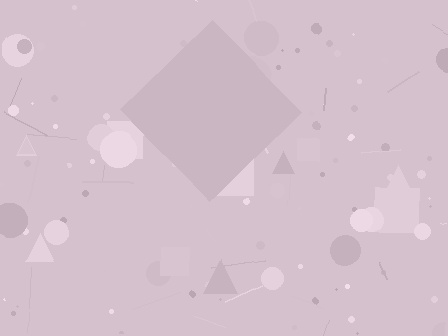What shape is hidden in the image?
A diamond is hidden in the image.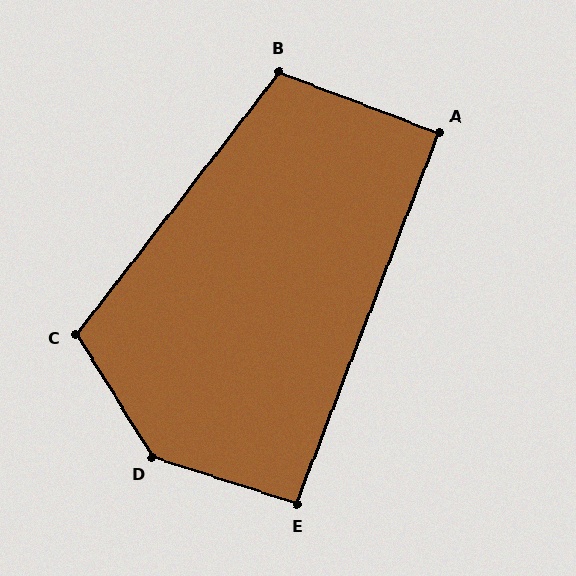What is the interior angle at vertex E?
Approximately 93 degrees (approximately right).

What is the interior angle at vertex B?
Approximately 107 degrees (obtuse).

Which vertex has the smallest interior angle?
A, at approximately 90 degrees.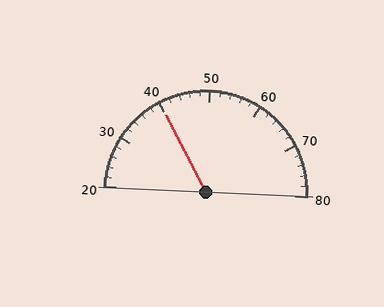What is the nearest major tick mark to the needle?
The nearest major tick mark is 40.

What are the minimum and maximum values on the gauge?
The gauge ranges from 20 to 80.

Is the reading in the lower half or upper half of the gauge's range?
The reading is in the lower half of the range (20 to 80).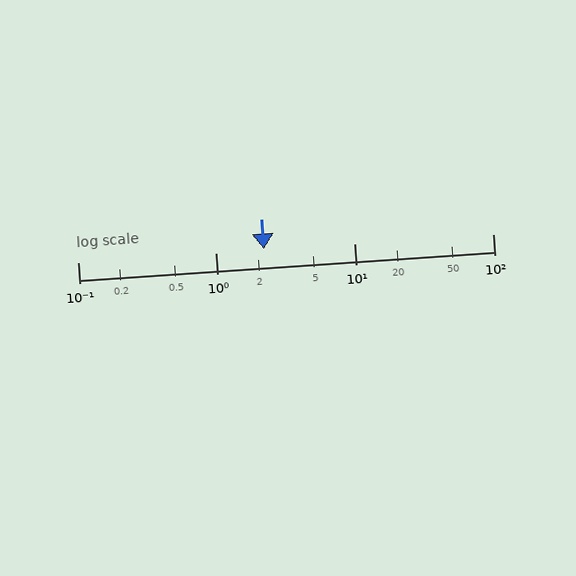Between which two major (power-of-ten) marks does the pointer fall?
The pointer is between 1 and 10.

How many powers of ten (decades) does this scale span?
The scale spans 3 decades, from 0.1 to 100.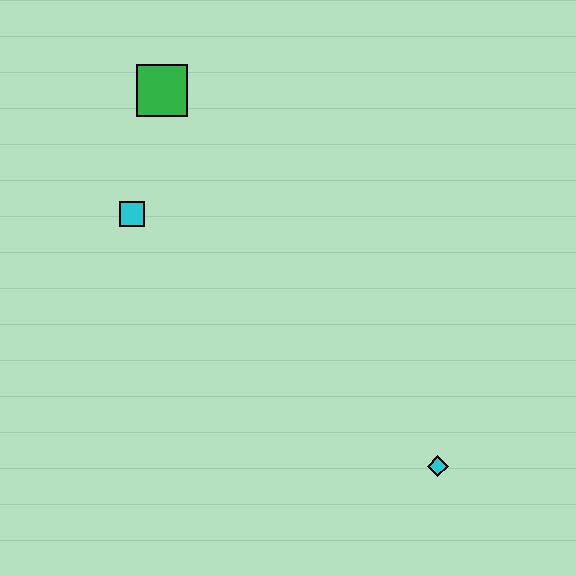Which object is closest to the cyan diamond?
The cyan square is closest to the cyan diamond.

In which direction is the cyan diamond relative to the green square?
The cyan diamond is below the green square.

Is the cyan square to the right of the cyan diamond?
No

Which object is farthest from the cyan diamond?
The green square is farthest from the cyan diamond.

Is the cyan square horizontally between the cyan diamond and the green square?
No